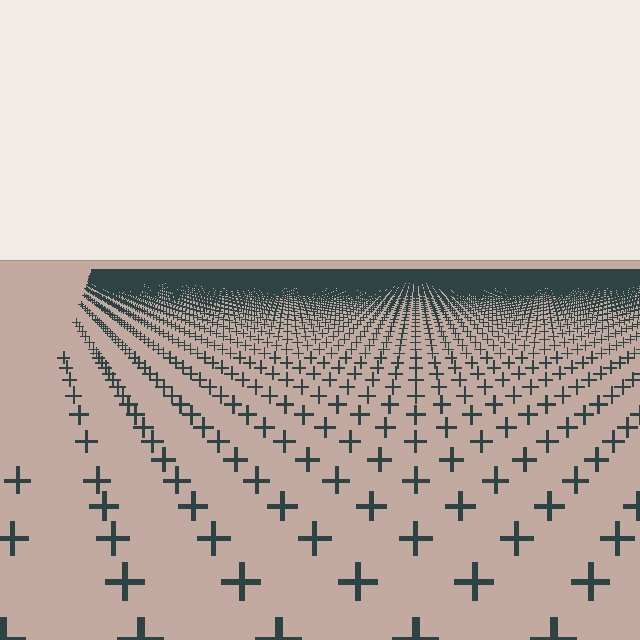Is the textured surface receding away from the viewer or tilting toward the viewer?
The surface is receding away from the viewer. Texture elements get smaller and denser toward the top.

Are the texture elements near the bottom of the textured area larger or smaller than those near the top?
Larger. Near the bottom, elements are closer to the viewer and appear at a bigger on-screen size.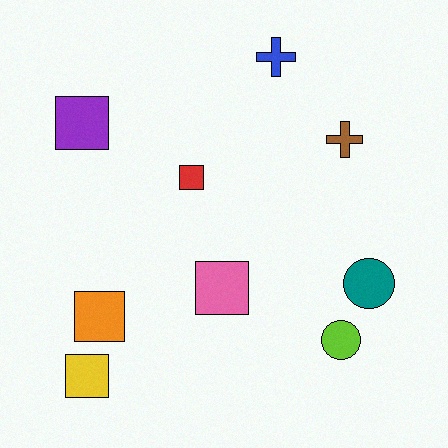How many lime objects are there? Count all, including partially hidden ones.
There is 1 lime object.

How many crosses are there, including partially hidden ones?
There are 2 crosses.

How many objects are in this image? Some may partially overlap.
There are 9 objects.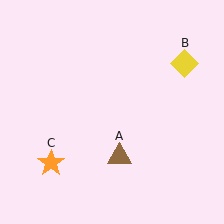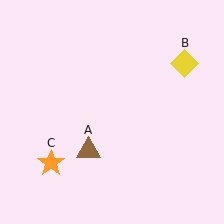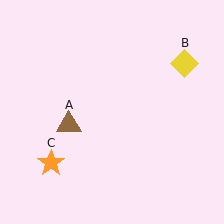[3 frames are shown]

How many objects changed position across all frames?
1 object changed position: brown triangle (object A).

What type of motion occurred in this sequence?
The brown triangle (object A) rotated clockwise around the center of the scene.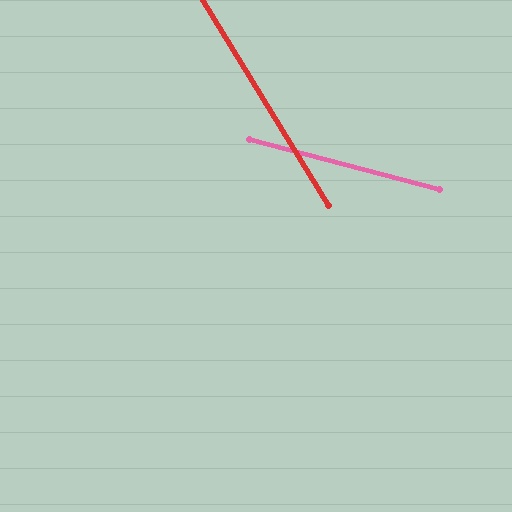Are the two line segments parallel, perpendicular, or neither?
Neither parallel nor perpendicular — they differ by about 44°.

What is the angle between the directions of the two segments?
Approximately 44 degrees.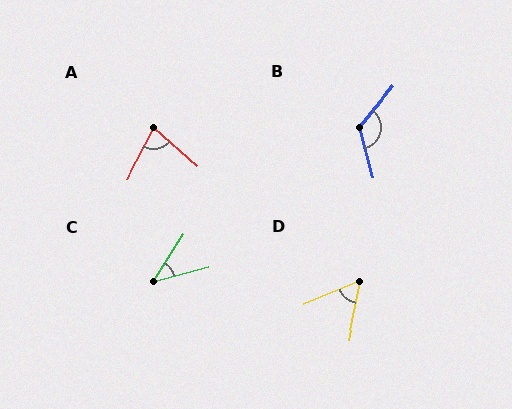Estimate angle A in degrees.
Approximately 76 degrees.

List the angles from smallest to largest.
C (43°), D (57°), A (76°), B (125°).